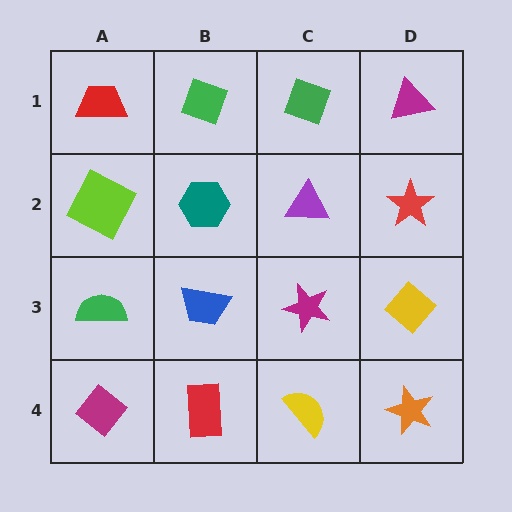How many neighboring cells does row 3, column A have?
3.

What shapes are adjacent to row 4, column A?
A green semicircle (row 3, column A), a red rectangle (row 4, column B).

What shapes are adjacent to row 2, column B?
A green diamond (row 1, column B), a blue trapezoid (row 3, column B), a lime square (row 2, column A), a purple triangle (row 2, column C).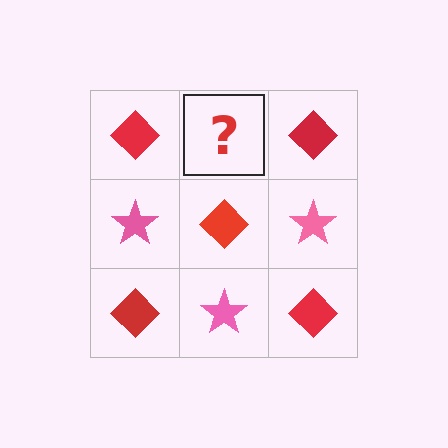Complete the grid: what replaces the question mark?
The question mark should be replaced with a pink star.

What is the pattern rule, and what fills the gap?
The rule is that it alternates red diamond and pink star in a checkerboard pattern. The gap should be filled with a pink star.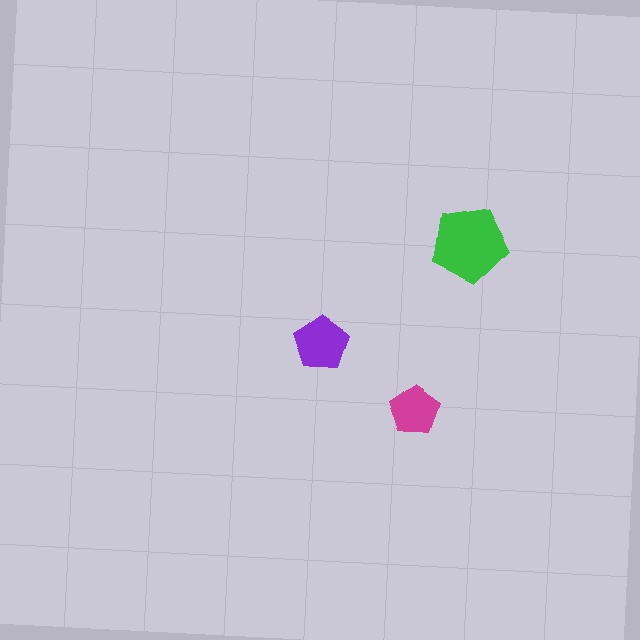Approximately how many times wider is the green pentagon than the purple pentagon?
About 1.5 times wider.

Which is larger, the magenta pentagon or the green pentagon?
The green one.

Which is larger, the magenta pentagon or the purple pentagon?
The purple one.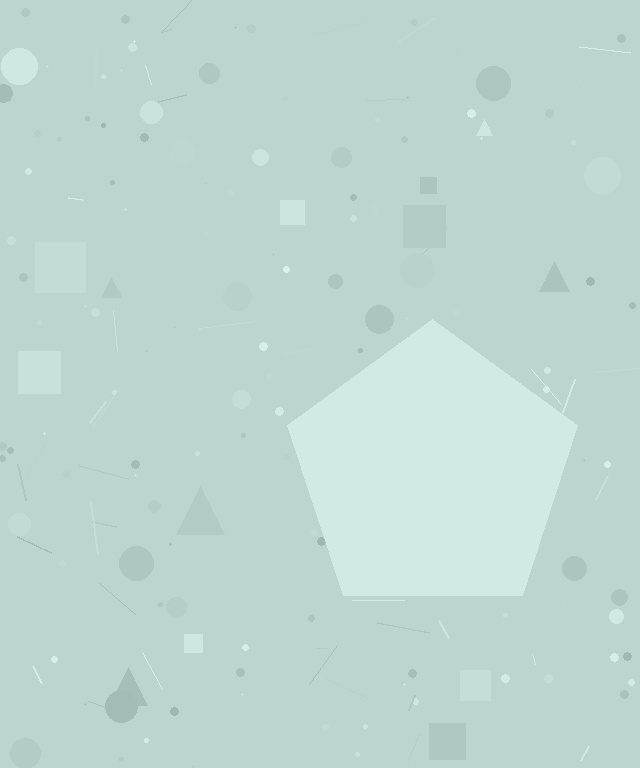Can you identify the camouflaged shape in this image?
The camouflaged shape is a pentagon.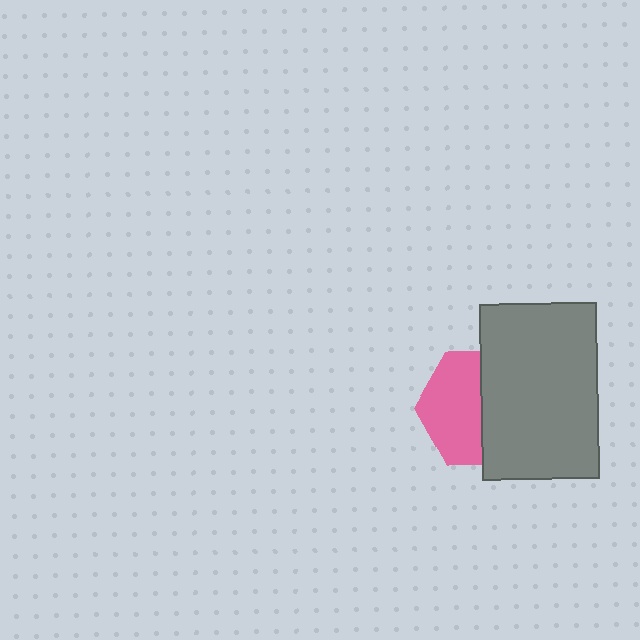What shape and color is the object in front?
The object in front is a gray rectangle.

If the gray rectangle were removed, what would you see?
You would see the complete pink hexagon.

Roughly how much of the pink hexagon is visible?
About half of it is visible (roughly 52%).